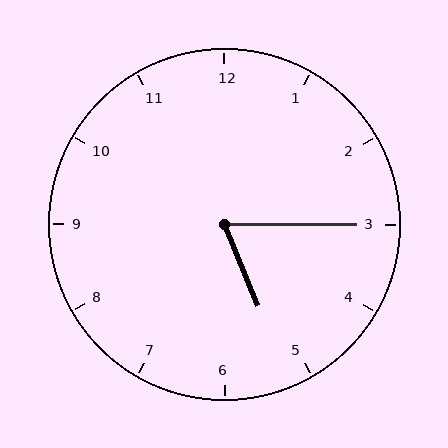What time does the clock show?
5:15.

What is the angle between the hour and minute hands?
Approximately 68 degrees.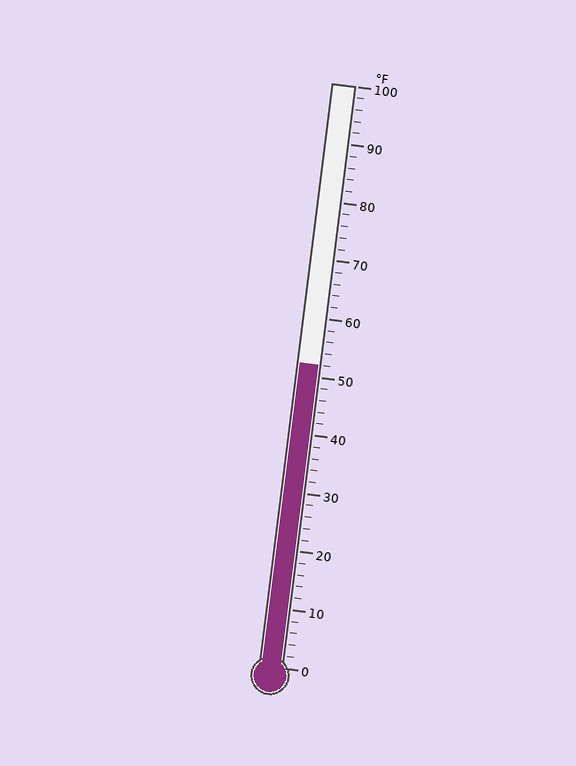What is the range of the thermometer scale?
The thermometer scale ranges from 0°F to 100°F.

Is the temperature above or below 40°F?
The temperature is above 40°F.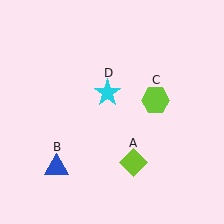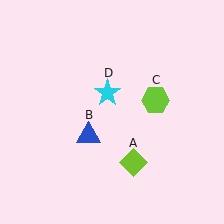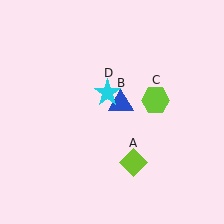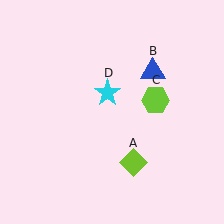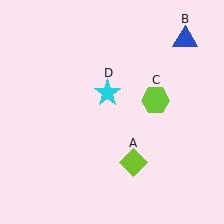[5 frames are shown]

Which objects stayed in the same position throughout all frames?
Lime diamond (object A) and lime hexagon (object C) and cyan star (object D) remained stationary.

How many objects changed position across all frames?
1 object changed position: blue triangle (object B).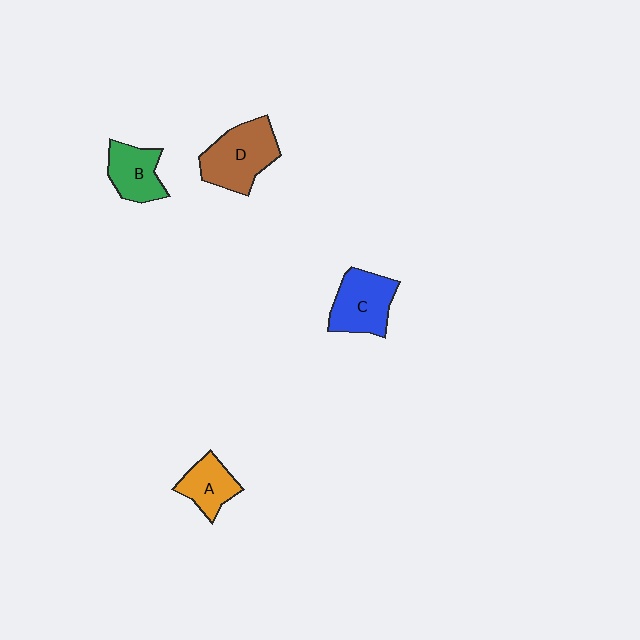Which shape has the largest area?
Shape D (brown).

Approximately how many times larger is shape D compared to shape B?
Approximately 1.5 times.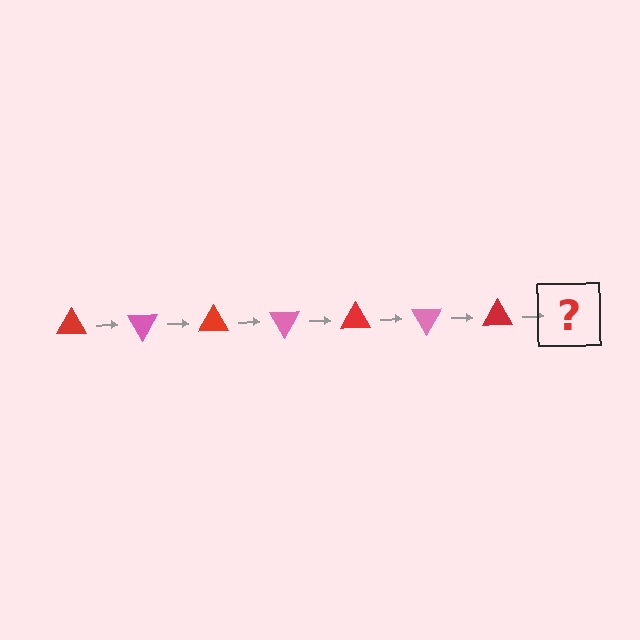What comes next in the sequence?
The next element should be a pink triangle, rotated 420 degrees from the start.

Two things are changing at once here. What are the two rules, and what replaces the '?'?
The two rules are that it rotates 60 degrees each step and the color cycles through red and pink. The '?' should be a pink triangle, rotated 420 degrees from the start.